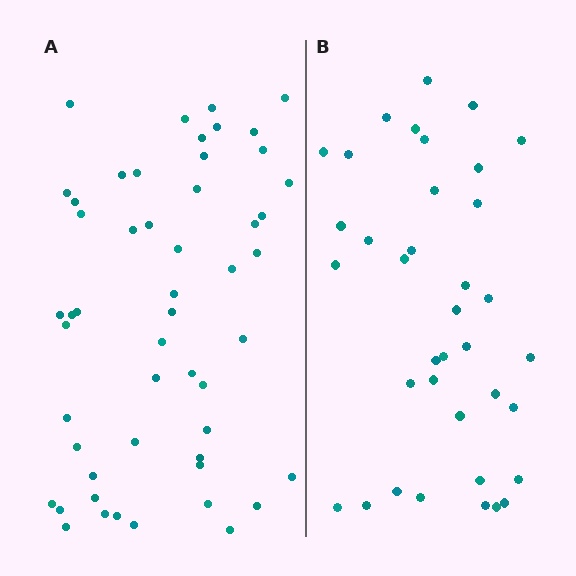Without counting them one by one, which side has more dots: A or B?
Region A (the left region) has more dots.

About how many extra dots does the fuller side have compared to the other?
Region A has approximately 15 more dots than region B.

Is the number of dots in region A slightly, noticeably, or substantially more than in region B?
Region A has noticeably more, but not dramatically so. The ratio is roughly 1.4 to 1.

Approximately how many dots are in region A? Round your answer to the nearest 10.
About 50 dots. (The exact count is 52, which rounds to 50.)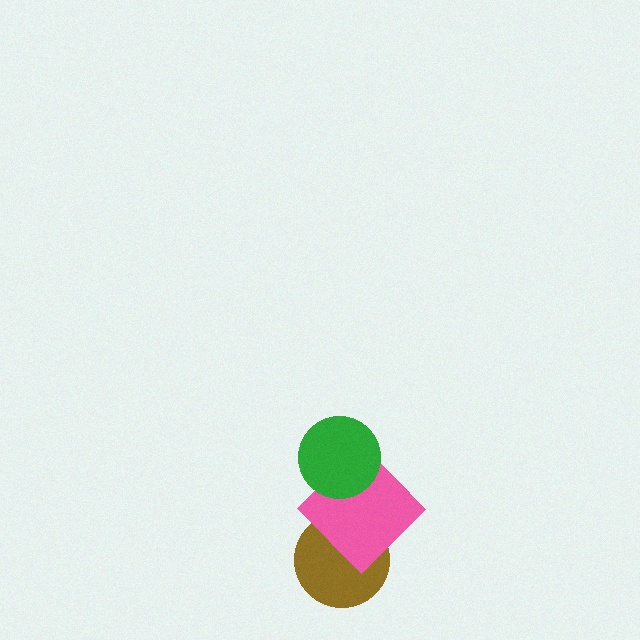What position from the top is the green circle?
The green circle is 1st from the top.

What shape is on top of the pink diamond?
The green circle is on top of the pink diamond.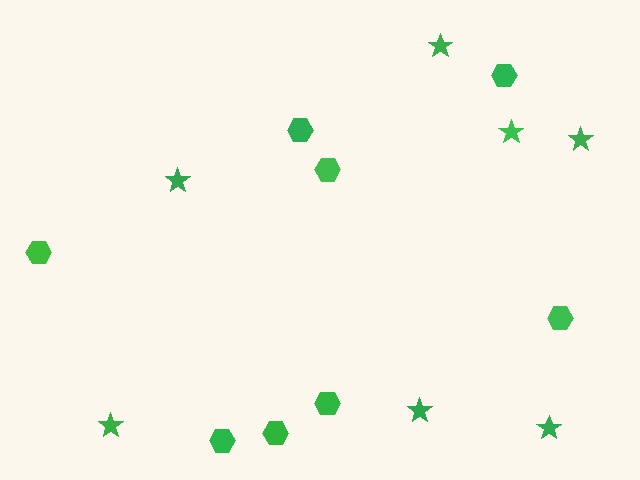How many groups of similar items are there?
There are 2 groups: one group of hexagons (8) and one group of stars (7).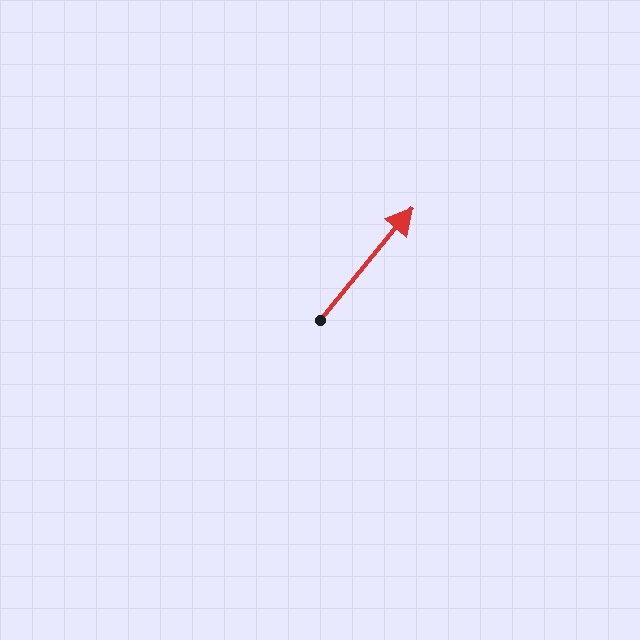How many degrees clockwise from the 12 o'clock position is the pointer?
Approximately 39 degrees.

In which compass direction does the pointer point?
Northeast.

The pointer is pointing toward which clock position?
Roughly 1 o'clock.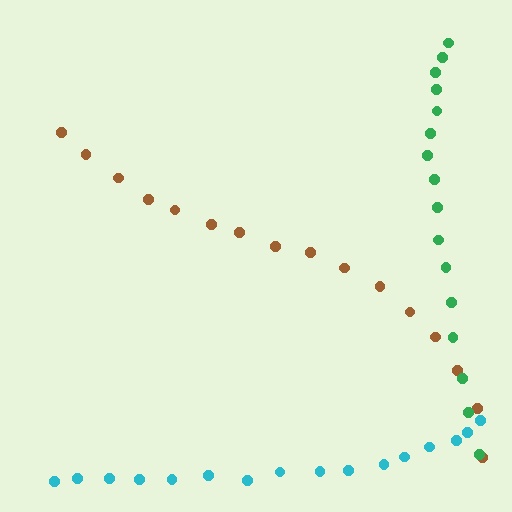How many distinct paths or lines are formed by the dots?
There are 3 distinct paths.